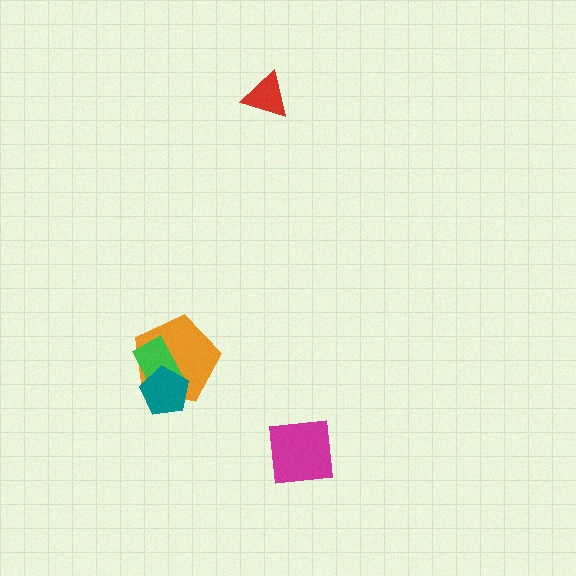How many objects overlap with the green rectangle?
2 objects overlap with the green rectangle.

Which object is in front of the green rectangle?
The teal pentagon is in front of the green rectangle.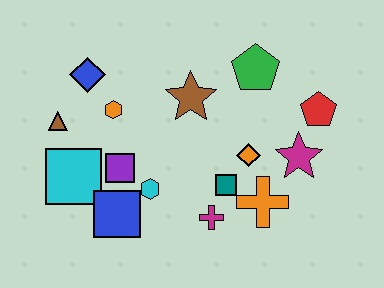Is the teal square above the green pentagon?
No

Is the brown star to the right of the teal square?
No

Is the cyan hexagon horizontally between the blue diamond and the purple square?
No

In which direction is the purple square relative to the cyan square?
The purple square is to the right of the cyan square.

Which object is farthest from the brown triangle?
The red pentagon is farthest from the brown triangle.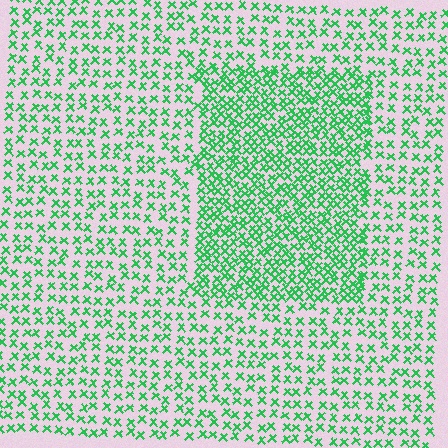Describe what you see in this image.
The image contains small green elements arranged at two different densities. A rectangle-shaped region is visible where the elements are more densely packed than the surrounding area.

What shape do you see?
I see a rectangle.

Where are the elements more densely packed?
The elements are more densely packed inside the rectangle boundary.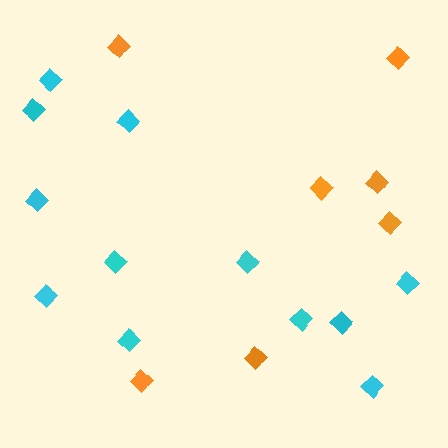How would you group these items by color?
There are 2 groups: one group of orange diamonds (7) and one group of cyan diamonds (12).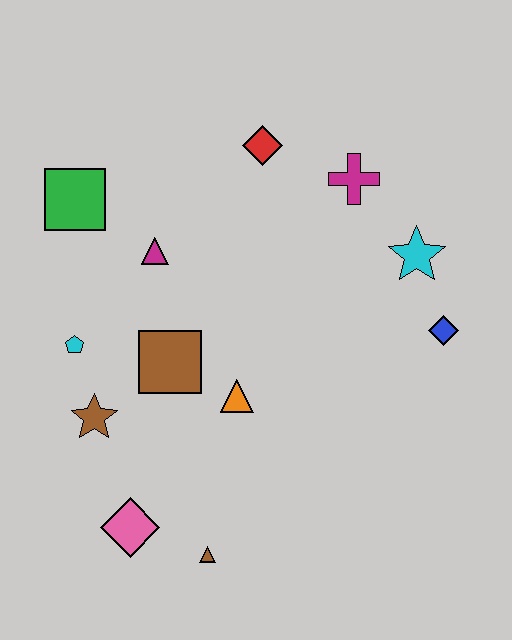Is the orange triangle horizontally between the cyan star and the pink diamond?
Yes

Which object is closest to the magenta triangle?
The green square is closest to the magenta triangle.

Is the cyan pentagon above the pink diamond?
Yes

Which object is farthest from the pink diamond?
The magenta cross is farthest from the pink diamond.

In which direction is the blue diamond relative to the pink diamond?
The blue diamond is to the right of the pink diamond.